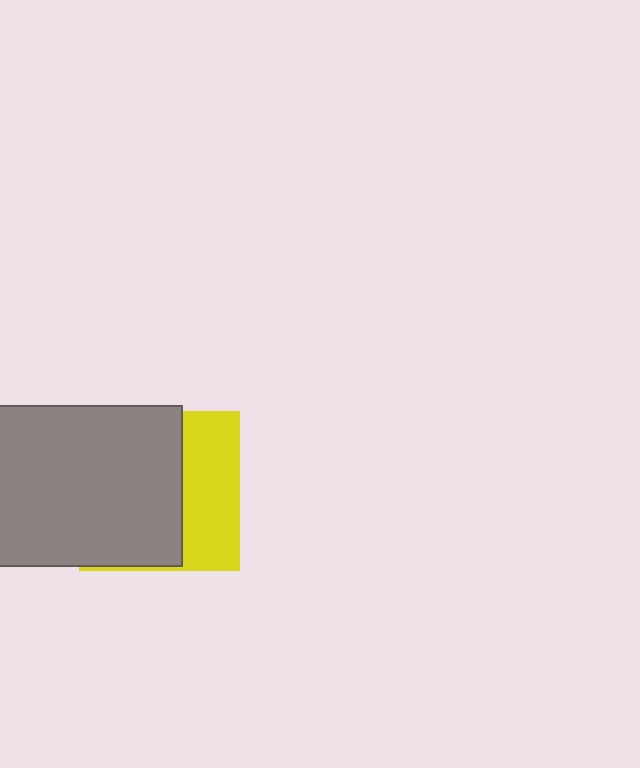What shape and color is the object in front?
The object in front is a gray rectangle.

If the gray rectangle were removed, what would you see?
You would see the complete yellow square.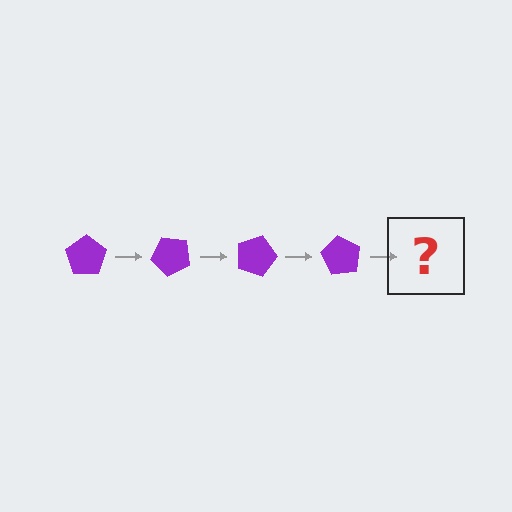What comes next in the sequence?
The next element should be a purple pentagon rotated 180 degrees.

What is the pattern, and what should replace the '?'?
The pattern is that the pentagon rotates 45 degrees each step. The '?' should be a purple pentagon rotated 180 degrees.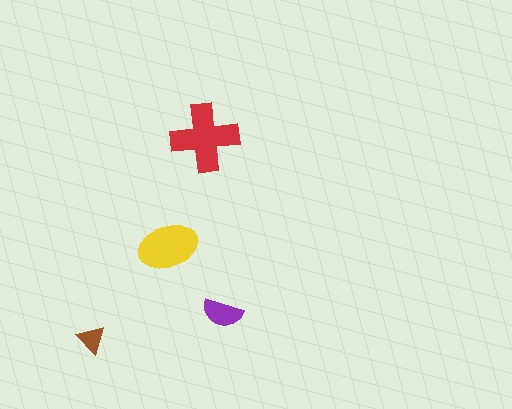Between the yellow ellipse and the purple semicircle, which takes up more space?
The yellow ellipse.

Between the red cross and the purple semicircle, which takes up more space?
The red cross.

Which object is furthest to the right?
The purple semicircle is rightmost.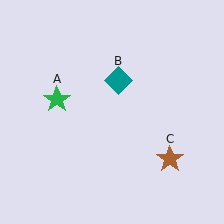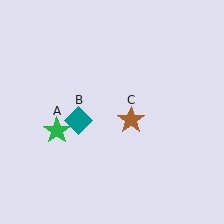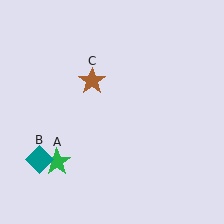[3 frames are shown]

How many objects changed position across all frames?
3 objects changed position: green star (object A), teal diamond (object B), brown star (object C).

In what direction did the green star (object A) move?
The green star (object A) moved down.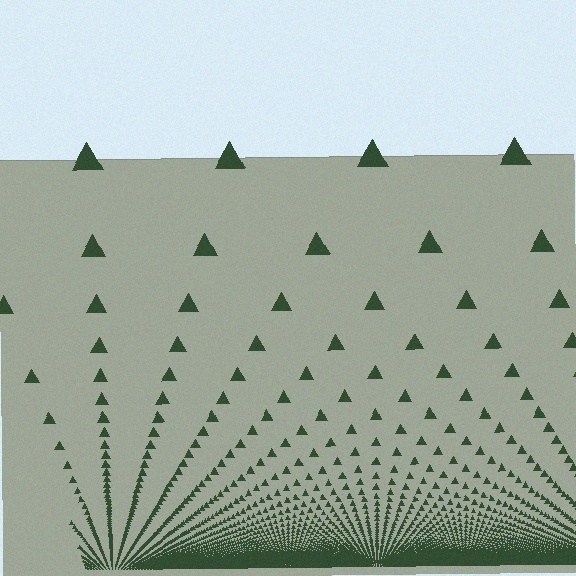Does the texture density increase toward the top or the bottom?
Density increases toward the bottom.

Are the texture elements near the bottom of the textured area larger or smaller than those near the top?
Smaller. The gradient is inverted — elements near the bottom are smaller and denser.